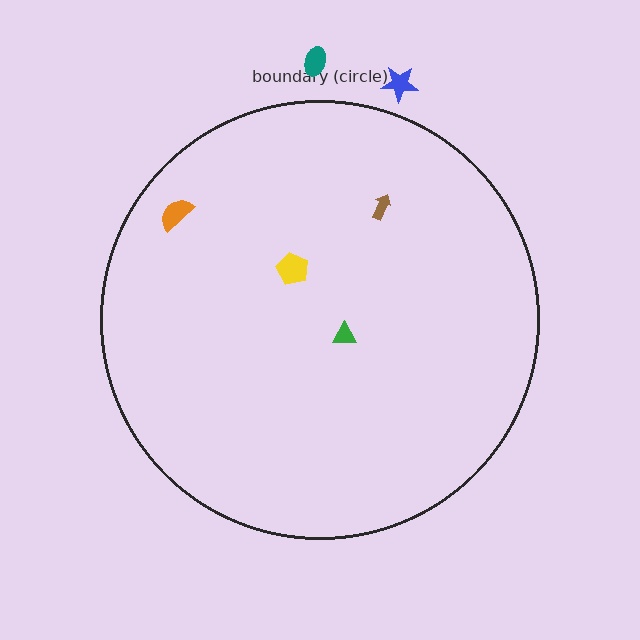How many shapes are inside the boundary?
4 inside, 2 outside.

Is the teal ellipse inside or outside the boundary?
Outside.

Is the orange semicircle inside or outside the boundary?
Inside.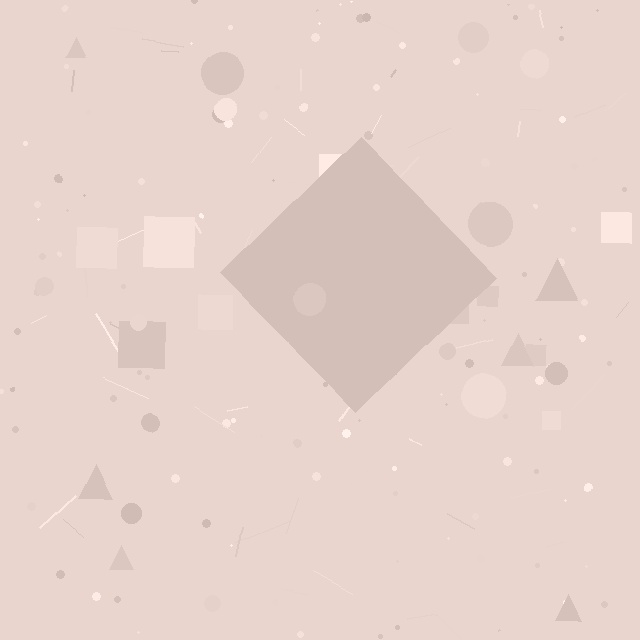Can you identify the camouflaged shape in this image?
The camouflaged shape is a diamond.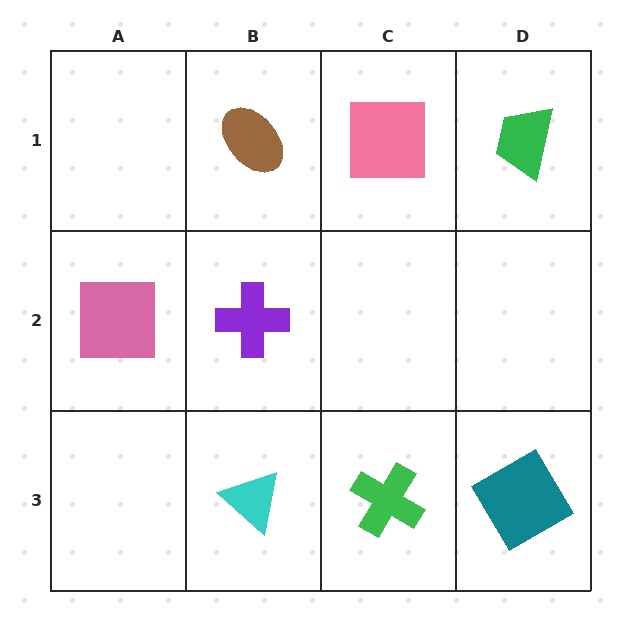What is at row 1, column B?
A brown ellipse.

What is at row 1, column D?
A green trapezoid.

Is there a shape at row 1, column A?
No, that cell is empty.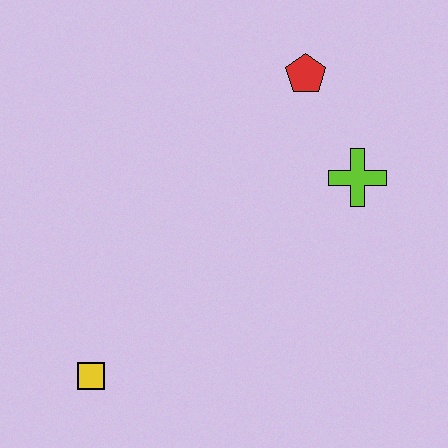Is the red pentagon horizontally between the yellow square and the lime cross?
Yes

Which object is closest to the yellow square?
The lime cross is closest to the yellow square.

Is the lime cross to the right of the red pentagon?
Yes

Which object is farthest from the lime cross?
The yellow square is farthest from the lime cross.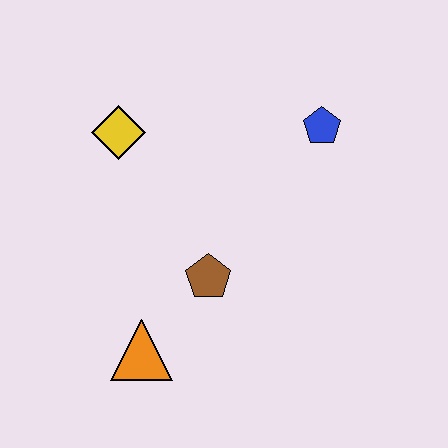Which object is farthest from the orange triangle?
The blue pentagon is farthest from the orange triangle.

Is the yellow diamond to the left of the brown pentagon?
Yes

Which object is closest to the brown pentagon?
The orange triangle is closest to the brown pentagon.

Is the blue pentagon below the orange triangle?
No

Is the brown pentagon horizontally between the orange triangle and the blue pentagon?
Yes